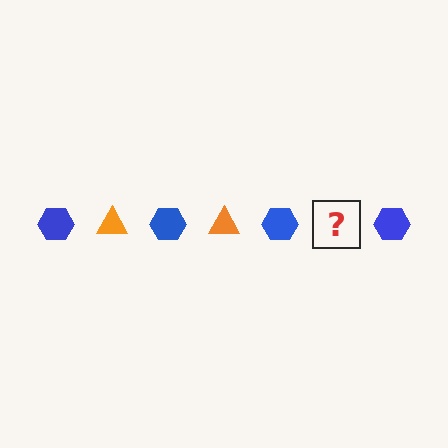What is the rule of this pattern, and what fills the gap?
The rule is that the pattern alternates between blue hexagon and orange triangle. The gap should be filled with an orange triangle.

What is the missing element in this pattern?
The missing element is an orange triangle.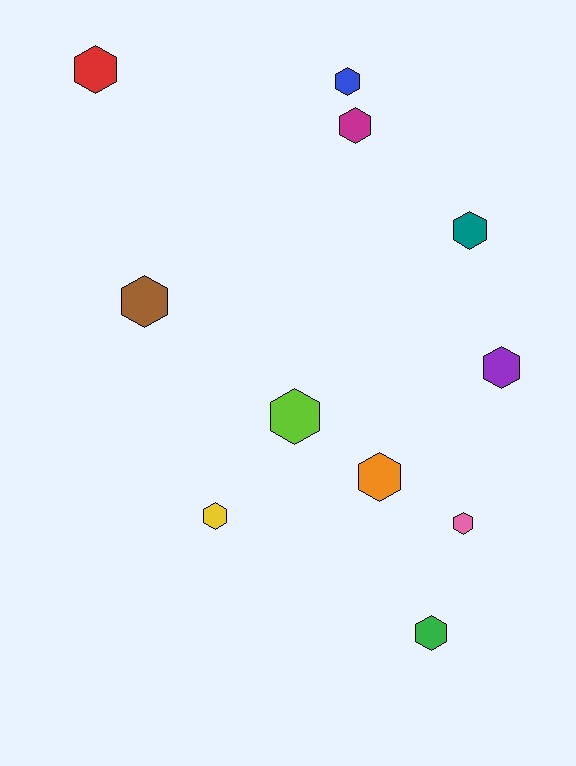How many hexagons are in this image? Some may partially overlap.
There are 11 hexagons.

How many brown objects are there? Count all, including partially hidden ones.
There is 1 brown object.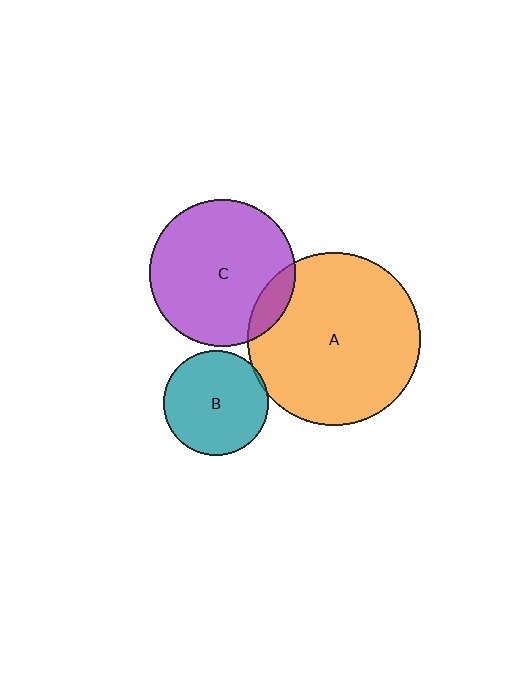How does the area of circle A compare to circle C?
Approximately 1.4 times.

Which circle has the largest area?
Circle A (orange).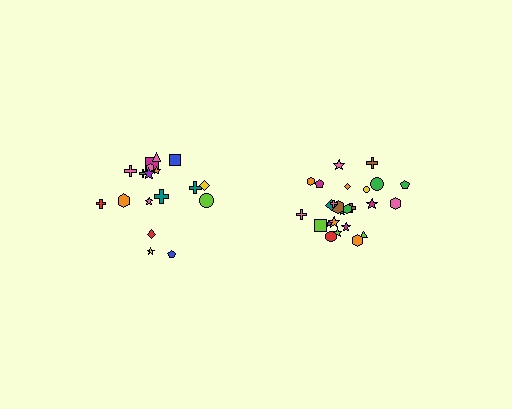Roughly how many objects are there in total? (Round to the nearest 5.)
Roughly 45 objects in total.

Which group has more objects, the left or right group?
The right group.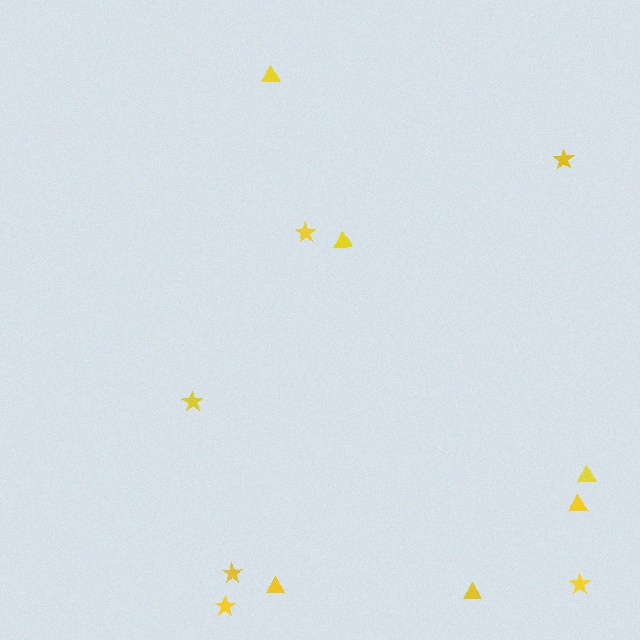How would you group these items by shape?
There are 2 groups: one group of stars (6) and one group of triangles (6).